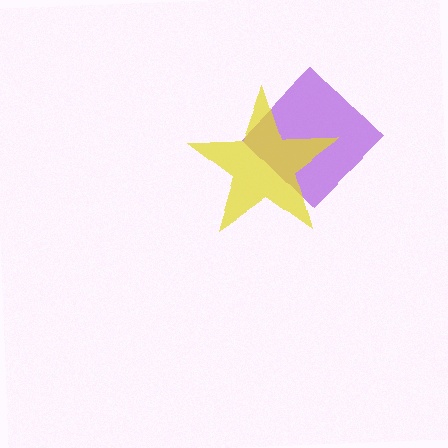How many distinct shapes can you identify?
There are 2 distinct shapes: a purple diamond, a yellow star.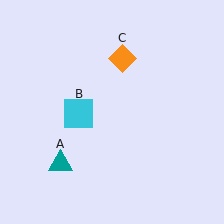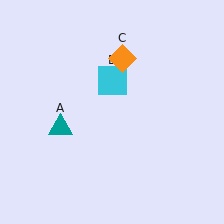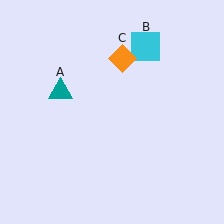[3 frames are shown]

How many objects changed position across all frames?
2 objects changed position: teal triangle (object A), cyan square (object B).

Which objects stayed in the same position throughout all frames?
Orange diamond (object C) remained stationary.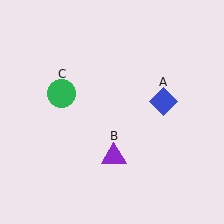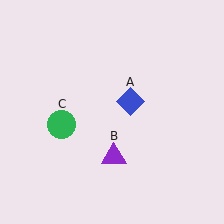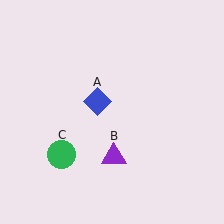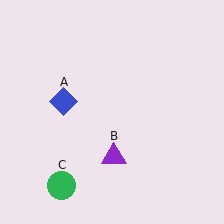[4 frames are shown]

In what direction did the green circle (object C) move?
The green circle (object C) moved down.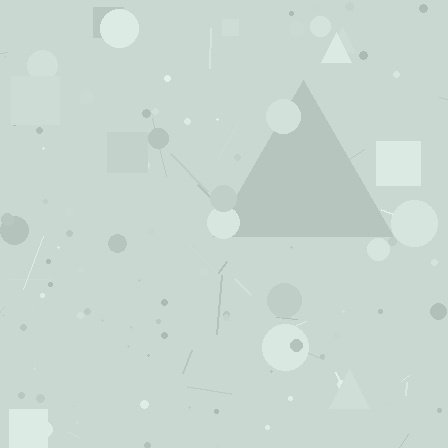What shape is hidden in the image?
A triangle is hidden in the image.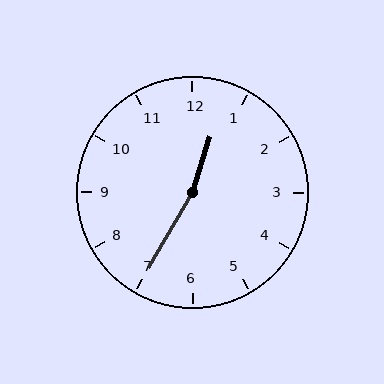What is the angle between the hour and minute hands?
Approximately 168 degrees.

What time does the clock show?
12:35.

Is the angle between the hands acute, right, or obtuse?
It is obtuse.